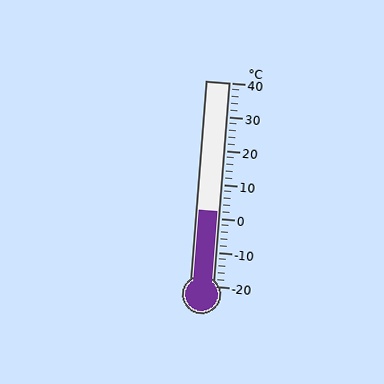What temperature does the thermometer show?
The thermometer shows approximately 2°C.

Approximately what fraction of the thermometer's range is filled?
The thermometer is filled to approximately 35% of its range.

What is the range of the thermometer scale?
The thermometer scale ranges from -20°C to 40°C.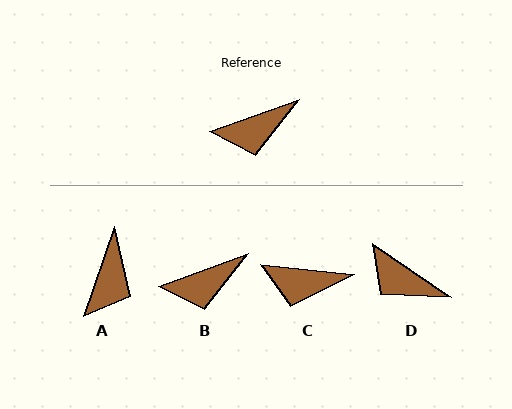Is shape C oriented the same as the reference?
No, it is off by about 26 degrees.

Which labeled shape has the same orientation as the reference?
B.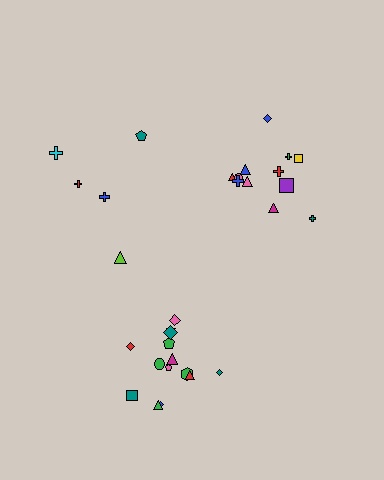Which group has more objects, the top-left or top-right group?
The top-right group.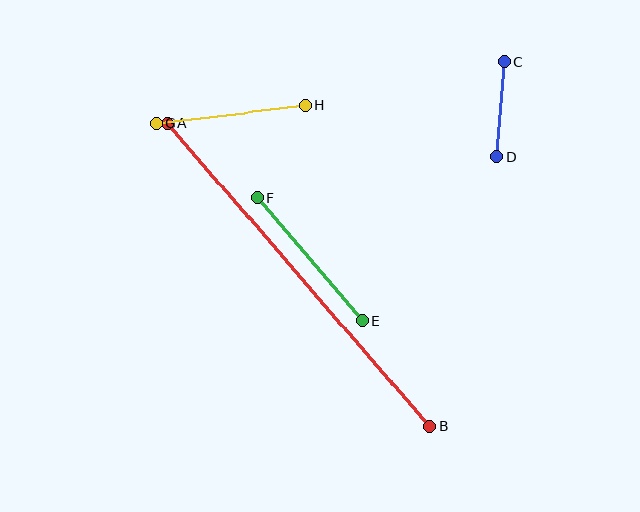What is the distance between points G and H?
The distance is approximately 150 pixels.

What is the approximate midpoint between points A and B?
The midpoint is at approximately (299, 275) pixels.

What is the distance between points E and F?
The distance is approximately 162 pixels.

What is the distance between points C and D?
The distance is approximately 95 pixels.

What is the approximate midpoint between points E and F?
The midpoint is at approximately (310, 259) pixels.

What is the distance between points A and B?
The distance is approximately 401 pixels.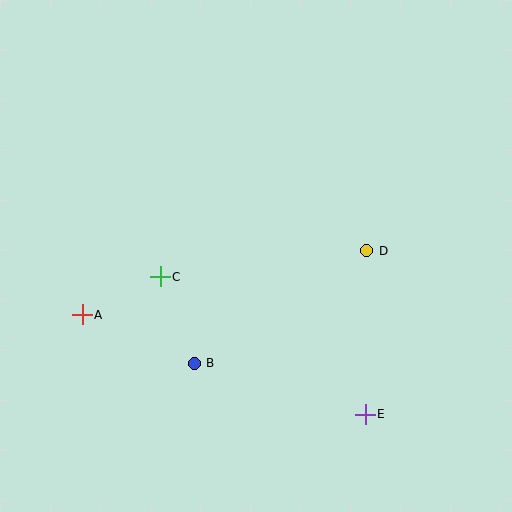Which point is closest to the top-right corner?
Point D is closest to the top-right corner.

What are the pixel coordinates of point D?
Point D is at (367, 251).